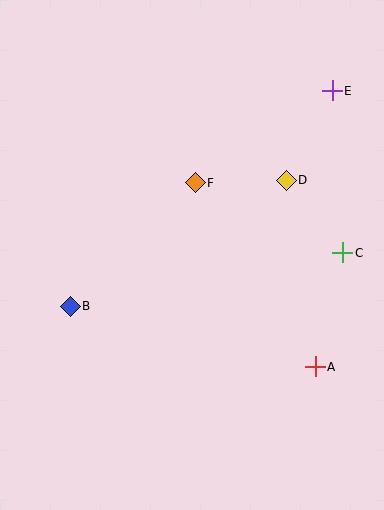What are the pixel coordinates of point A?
Point A is at (315, 367).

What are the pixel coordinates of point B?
Point B is at (70, 306).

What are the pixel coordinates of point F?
Point F is at (195, 183).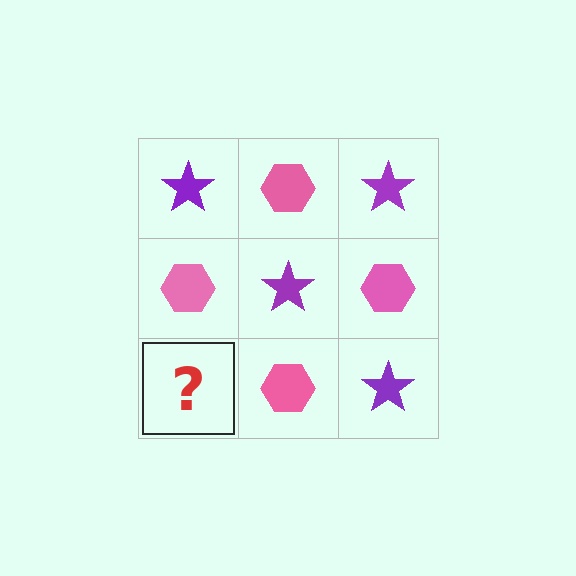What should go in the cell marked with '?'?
The missing cell should contain a purple star.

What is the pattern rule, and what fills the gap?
The rule is that it alternates purple star and pink hexagon in a checkerboard pattern. The gap should be filled with a purple star.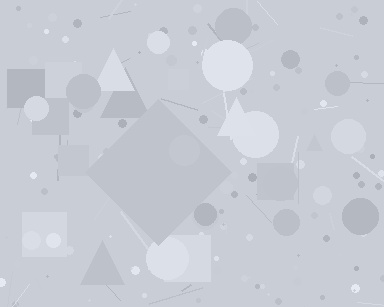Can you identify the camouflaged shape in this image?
The camouflaged shape is a diamond.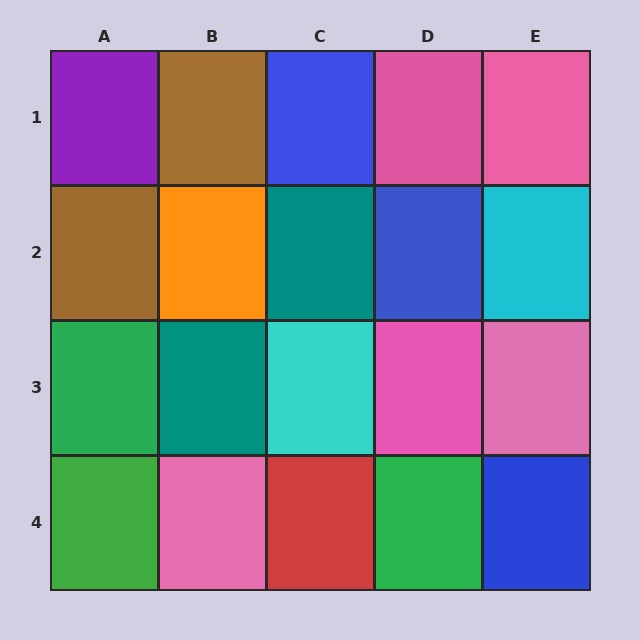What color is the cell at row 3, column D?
Pink.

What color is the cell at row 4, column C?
Red.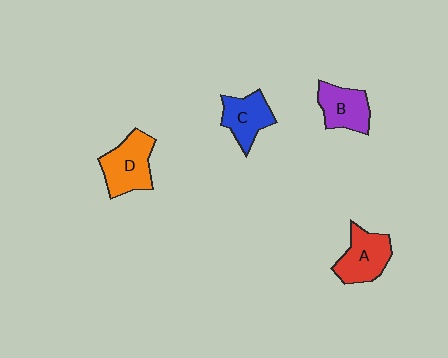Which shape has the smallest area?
Shape C (blue).